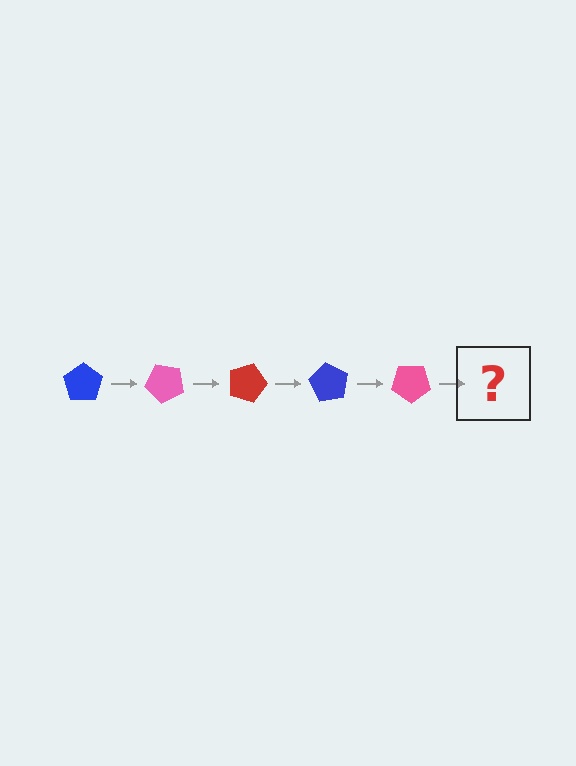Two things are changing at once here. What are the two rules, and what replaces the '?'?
The two rules are that it rotates 45 degrees each step and the color cycles through blue, pink, and red. The '?' should be a red pentagon, rotated 225 degrees from the start.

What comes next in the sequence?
The next element should be a red pentagon, rotated 225 degrees from the start.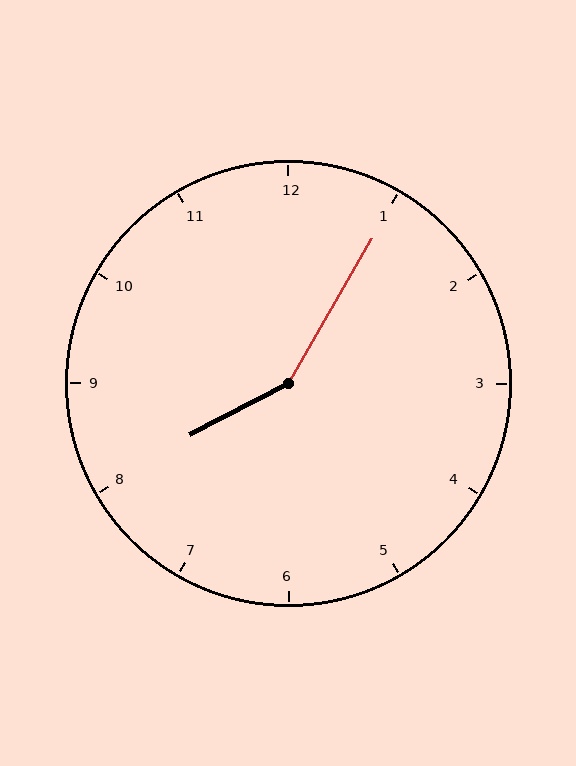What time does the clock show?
8:05.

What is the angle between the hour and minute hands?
Approximately 148 degrees.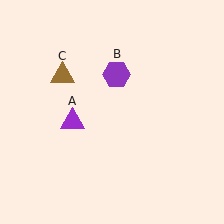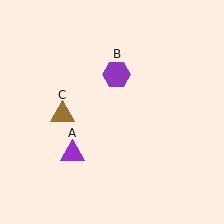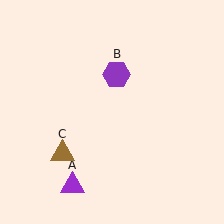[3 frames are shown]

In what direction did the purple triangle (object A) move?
The purple triangle (object A) moved down.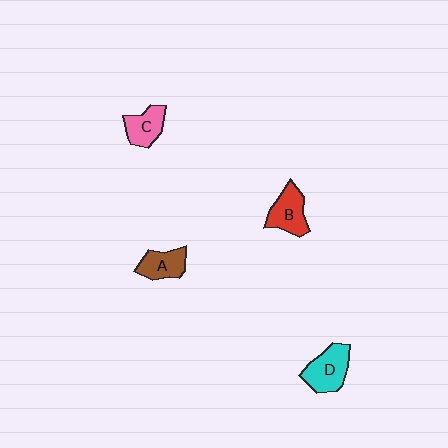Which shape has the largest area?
Shape D (cyan).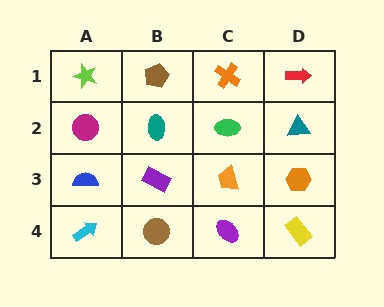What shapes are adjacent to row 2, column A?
A lime star (row 1, column A), a blue semicircle (row 3, column A), a teal ellipse (row 2, column B).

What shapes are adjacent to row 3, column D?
A teal triangle (row 2, column D), a yellow rectangle (row 4, column D), an orange trapezoid (row 3, column C).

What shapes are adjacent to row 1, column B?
A teal ellipse (row 2, column B), a lime star (row 1, column A), an orange cross (row 1, column C).